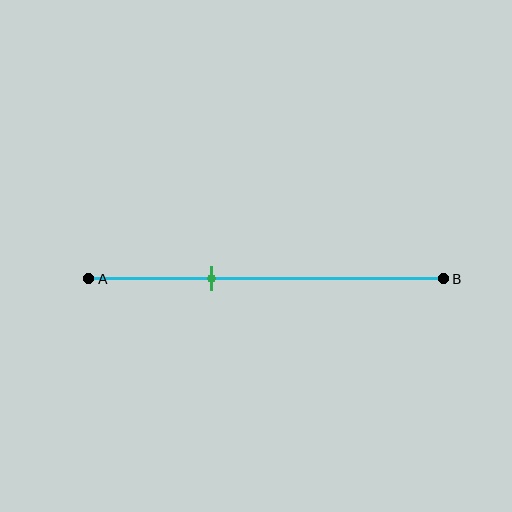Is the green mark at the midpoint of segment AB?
No, the mark is at about 35% from A, not at the 50% midpoint.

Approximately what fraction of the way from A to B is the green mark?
The green mark is approximately 35% of the way from A to B.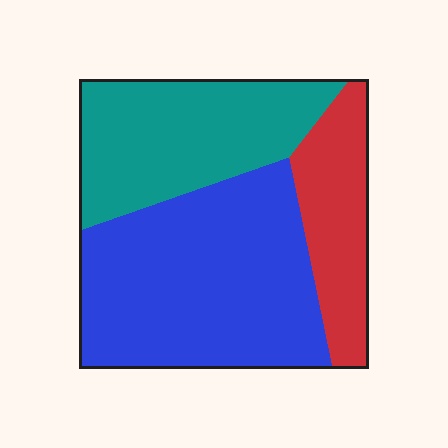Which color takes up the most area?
Blue, at roughly 50%.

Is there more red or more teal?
Teal.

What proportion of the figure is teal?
Teal takes up between a sixth and a third of the figure.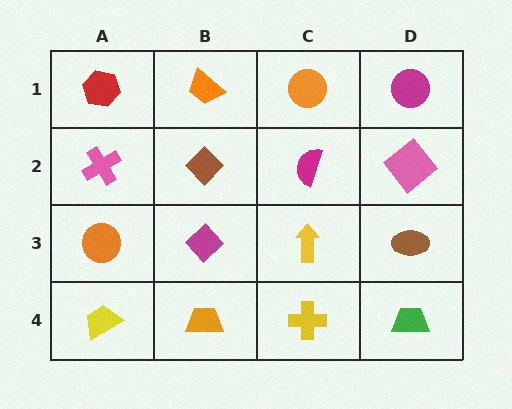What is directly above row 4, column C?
A yellow arrow.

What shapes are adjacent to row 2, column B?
An orange trapezoid (row 1, column B), a magenta diamond (row 3, column B), a pink cross (row 2, column A), a magenta semicircle (row 2, column C).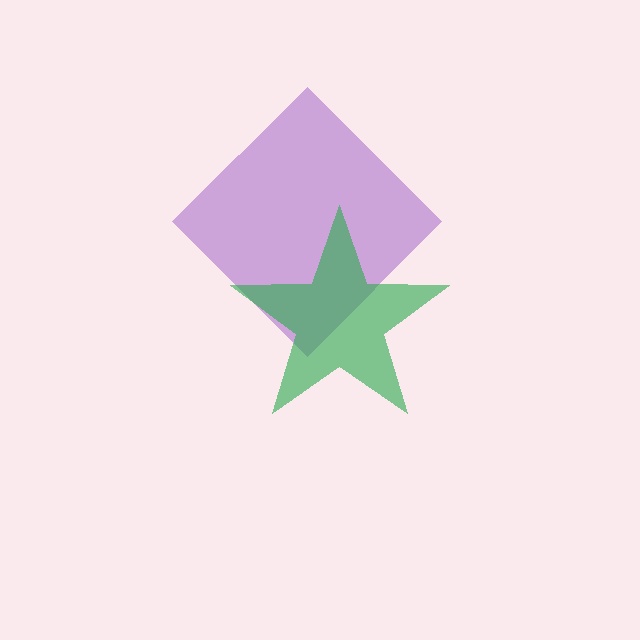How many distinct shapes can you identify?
There are 2 distinct shapes: a purple diamond, a green star.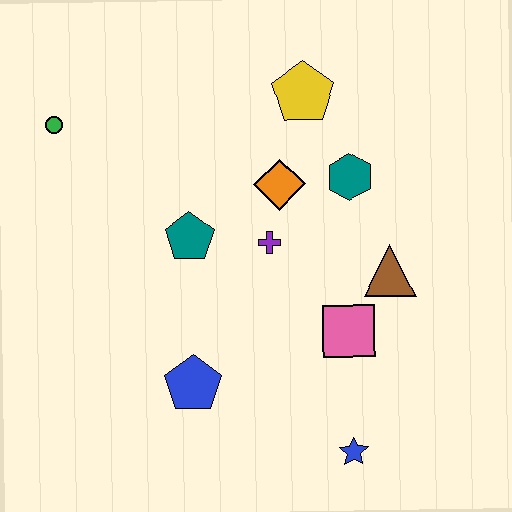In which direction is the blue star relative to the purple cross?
The blue star is below the purple cross.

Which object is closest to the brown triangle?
The pink square is closest to the brown triangle.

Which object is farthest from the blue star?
The green circle is farthest from the blue star.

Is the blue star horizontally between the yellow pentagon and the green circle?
No